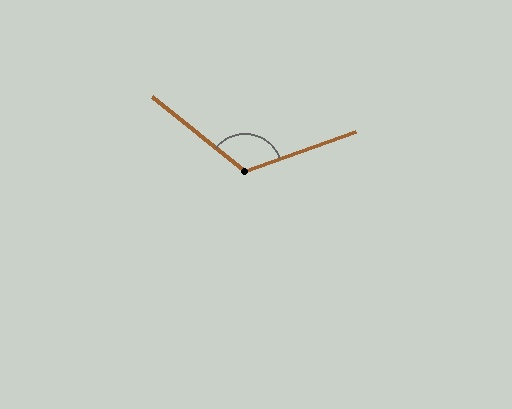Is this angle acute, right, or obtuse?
It is obtuse.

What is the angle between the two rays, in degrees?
Approximately 122 degrees.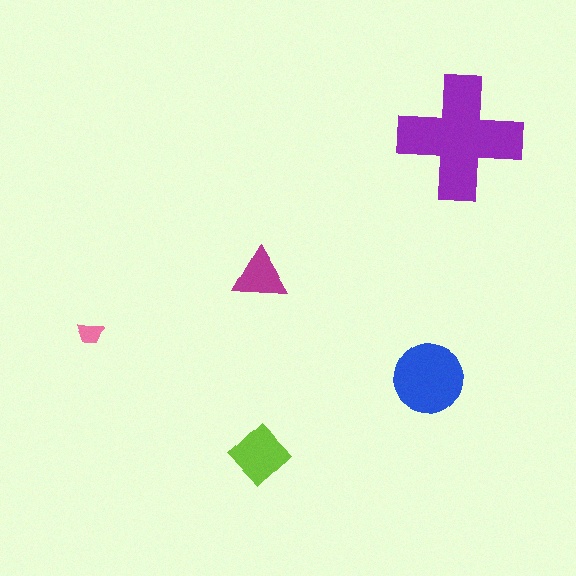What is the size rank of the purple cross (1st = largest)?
1st.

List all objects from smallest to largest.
The pink trapezoid, the magenta triangle, the lime diamond, the blue circle, the purple cross.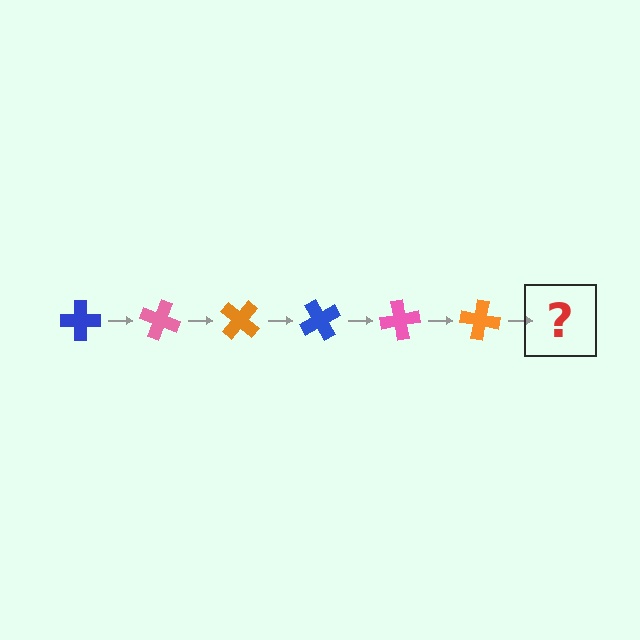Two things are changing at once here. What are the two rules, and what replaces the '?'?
The two rules are that it rotates 20 degrees each step and the color cycles through blue, pink, and orange. The '?' should be a blue cross, rotated 120 degrees from the start.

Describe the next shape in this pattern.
It should be a blue cross, rotated 120 degrees from the start.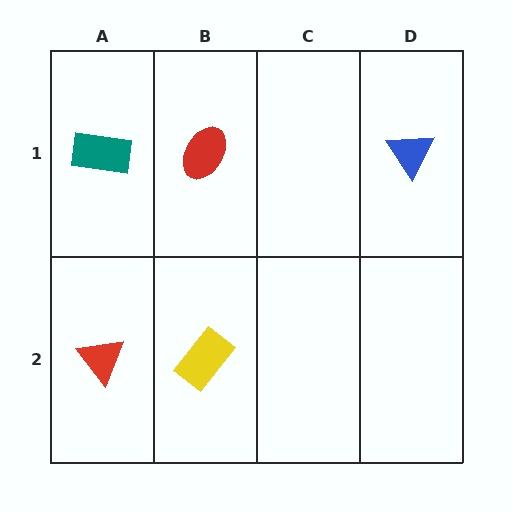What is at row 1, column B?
A red ellipse.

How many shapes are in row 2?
2 shapes.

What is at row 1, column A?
A teal rectangle.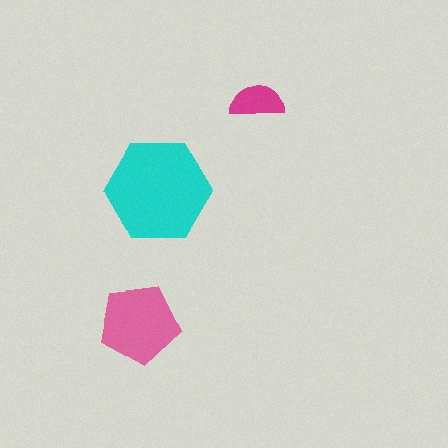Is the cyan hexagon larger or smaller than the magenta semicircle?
Larger.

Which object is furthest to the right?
The magenta semicircle is rightmost.